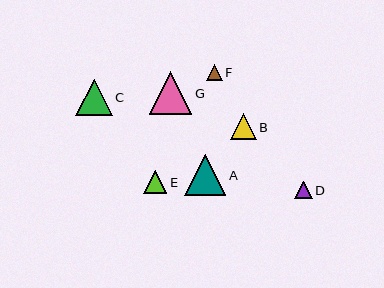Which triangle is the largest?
Triangle G is the largest with a size of approximately 43 pixels.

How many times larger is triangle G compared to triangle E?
Triangle G is approximately 1.9 times the size of triangle E.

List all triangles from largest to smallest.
From largest to smallest: G, A, C, B, E, D, F.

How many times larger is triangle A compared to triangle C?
Triangle A is approximately 1.1 times the size of triangle C.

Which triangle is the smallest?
Triangle F is the smallest with a size of approximately 16 pixels.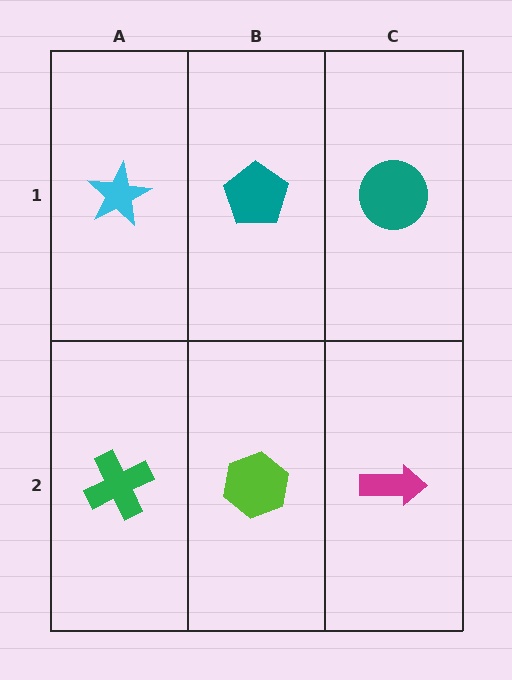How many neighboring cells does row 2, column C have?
2.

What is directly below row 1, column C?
A magenta arrow.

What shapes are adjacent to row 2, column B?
A teal pentagon (row 1, column B), a green cross (row 2, column A), a magenta arrow (row 2, column C).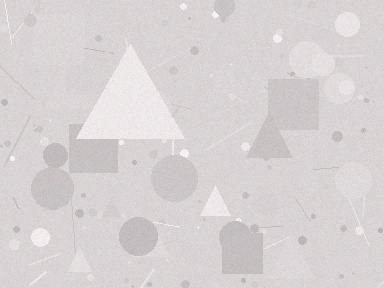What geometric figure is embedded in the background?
A triangle is embedded in the background.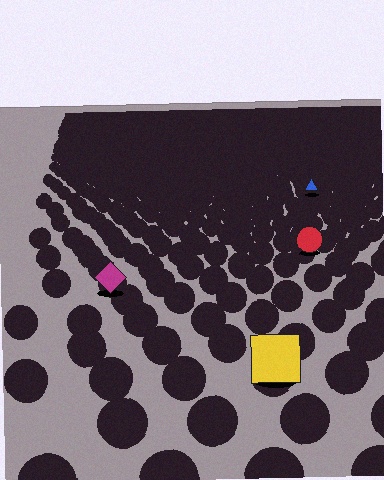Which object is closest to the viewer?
The yellow square is closest. The texture marks near it are larger and more spread out.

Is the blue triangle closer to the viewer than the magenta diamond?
No. The magenta diamond is closer — you can tell from the texture gradient: the ground texture is coarser near it.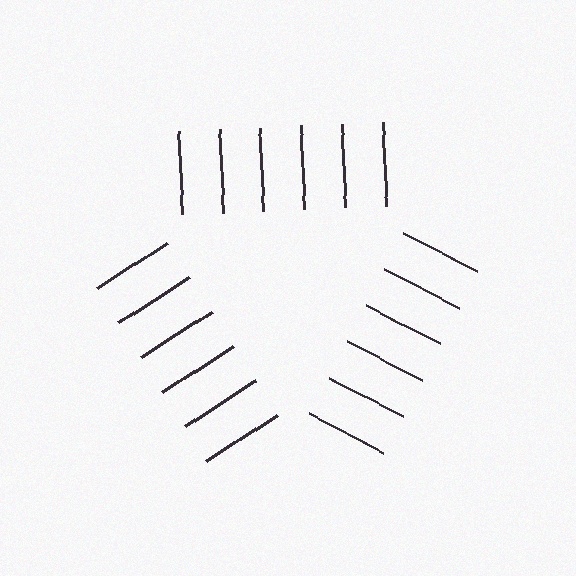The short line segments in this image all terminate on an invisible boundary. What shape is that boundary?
An illusory triangle — the line segments terminate on its edges but no continuous stroke is drawn.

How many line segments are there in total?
18 — 6 along each of the 3 edges.